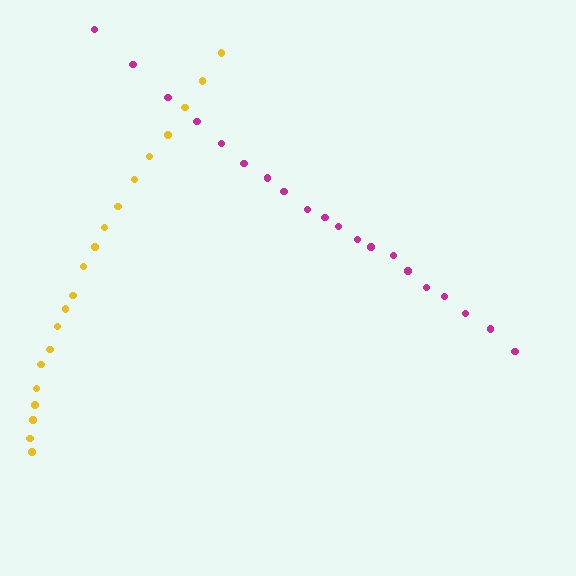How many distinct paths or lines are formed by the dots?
There are 2 distinct paths.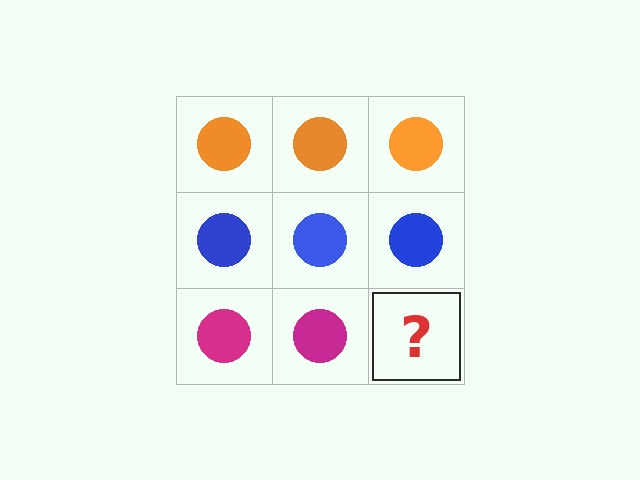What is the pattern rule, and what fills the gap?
The rule is that each row has a consistent color. The gap should be filled with a magenta circle.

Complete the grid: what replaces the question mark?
The question mark should be replaced with a magenta circle.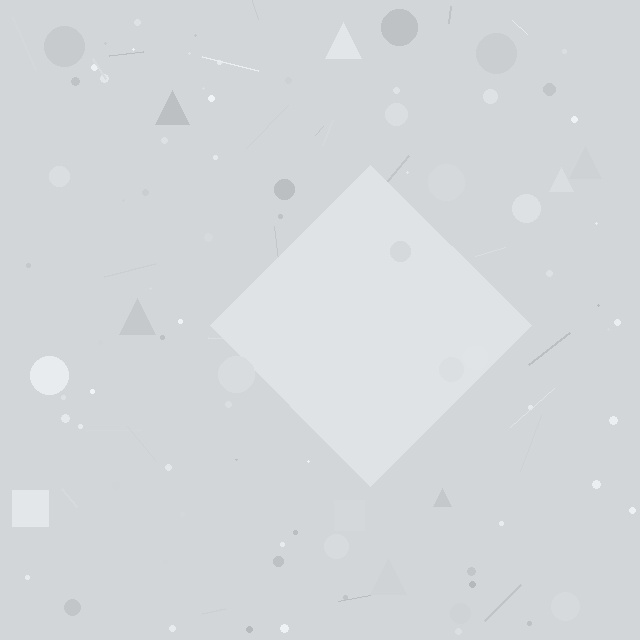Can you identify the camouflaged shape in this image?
The camouflaged shape is a diamond.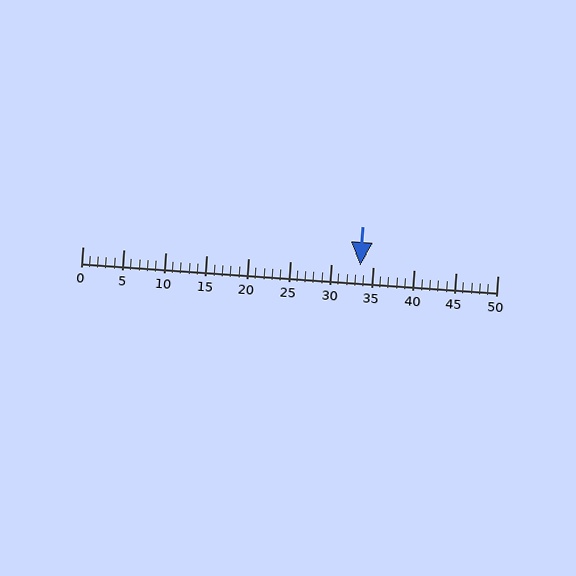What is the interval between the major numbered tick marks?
The major tick marks are spaced 5 units apart.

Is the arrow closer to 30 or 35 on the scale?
The arrow is closer to 35.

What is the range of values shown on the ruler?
The ruler shows values from 0 to 50.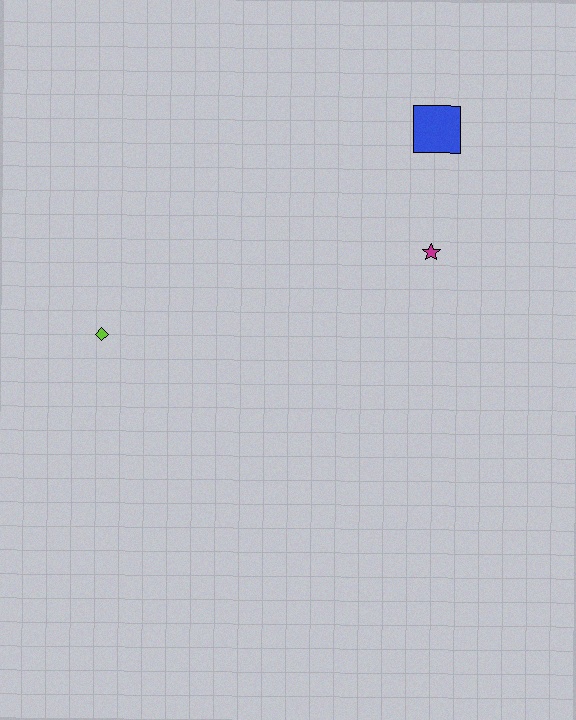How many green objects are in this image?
There are no green objects.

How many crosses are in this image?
There are no crosses.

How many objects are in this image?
There are 3 objects.